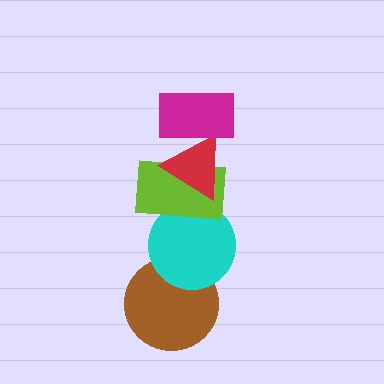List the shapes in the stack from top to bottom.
From top to bottom: the magenta rectangle, the red triangle, the lime rectangle, the cyan circle, the brown circle.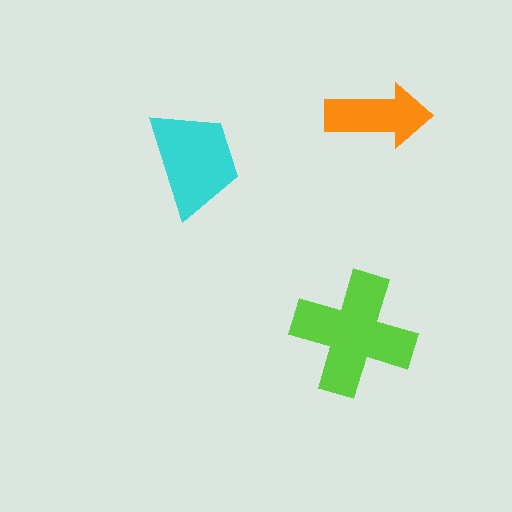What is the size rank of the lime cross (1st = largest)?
1st.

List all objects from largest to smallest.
The lime cross, the cyan trapezoid, the orange arrow.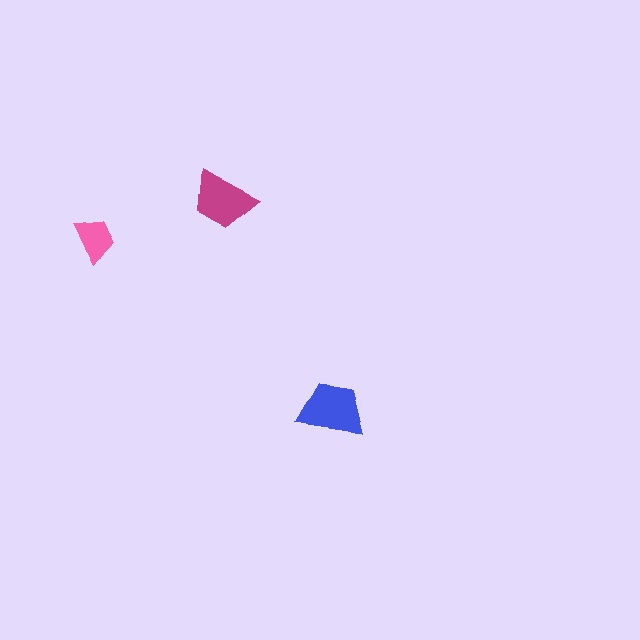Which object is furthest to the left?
The pink trapezoid is leftmost.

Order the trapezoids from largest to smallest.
the blue one, the magenta one, the pink one.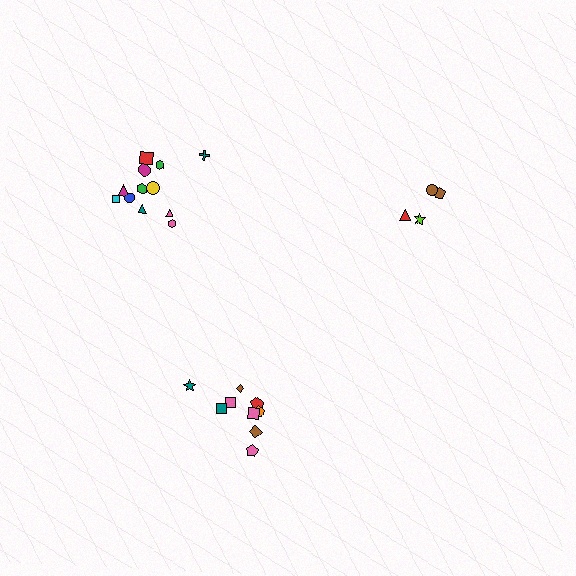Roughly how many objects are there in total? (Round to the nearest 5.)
Roughly 25 objects in total.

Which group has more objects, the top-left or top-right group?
The top-left group.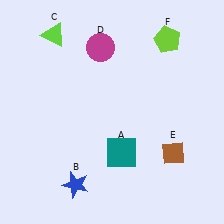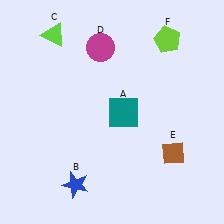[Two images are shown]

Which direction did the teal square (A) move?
The teal square (A) moved up.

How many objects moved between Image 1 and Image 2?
1 object moved between the two images.